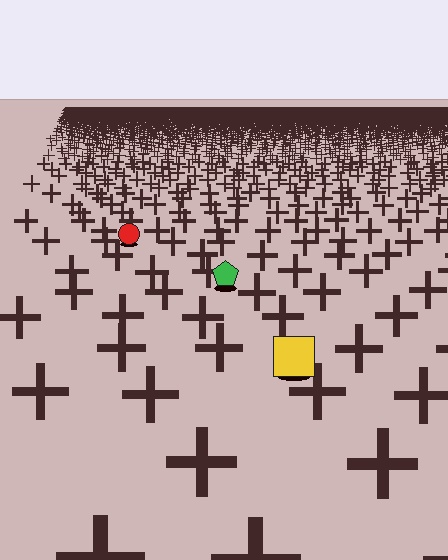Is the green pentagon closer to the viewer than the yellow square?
No. The yellow square is closer — you can tell from the texture gradient: the ground texture is coarser near it.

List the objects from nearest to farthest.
From nearest to farthest: the yellow square, the green pentagon, the red circle.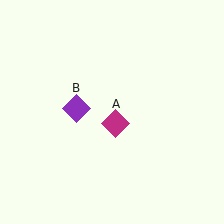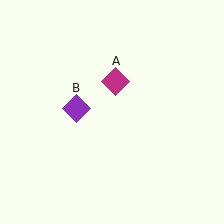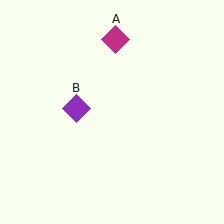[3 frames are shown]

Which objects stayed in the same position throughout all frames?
Purple diamond (object B) remained stationary.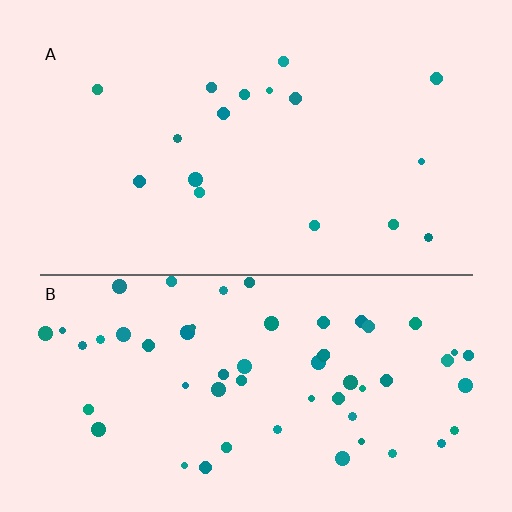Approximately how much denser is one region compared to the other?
Approximately 3.4× — region B over region A.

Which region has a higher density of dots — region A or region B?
B (the bottom).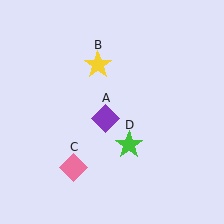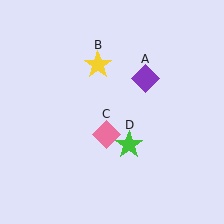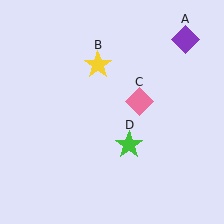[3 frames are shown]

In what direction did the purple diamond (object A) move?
The purple diamond (object A) moved up and to the right.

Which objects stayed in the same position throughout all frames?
Yellow star (object B) and green star (object D) remained stationary.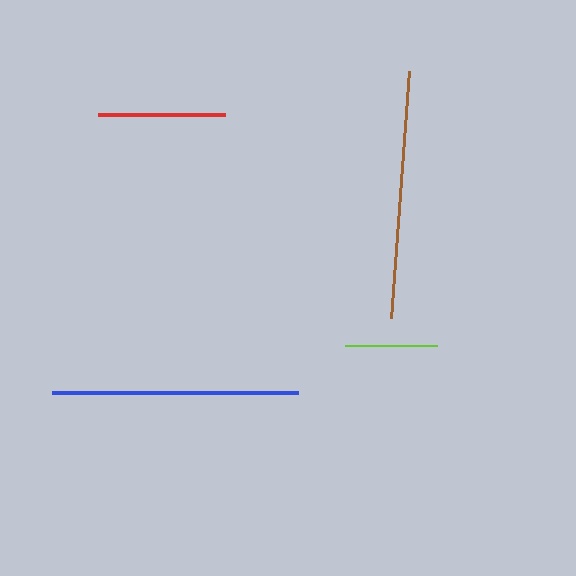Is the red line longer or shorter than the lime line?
The red line is longer than the lime line.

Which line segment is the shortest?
The lime line is the shortest at approximately 92 pixels.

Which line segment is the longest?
The brown line is the longest at approximately 247 pixels.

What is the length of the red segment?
The red segment is approximately 128 pixels long.